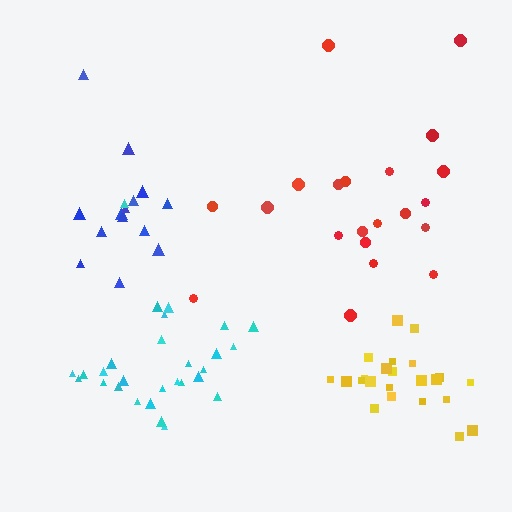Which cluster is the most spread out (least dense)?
Red.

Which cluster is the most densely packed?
Yellow.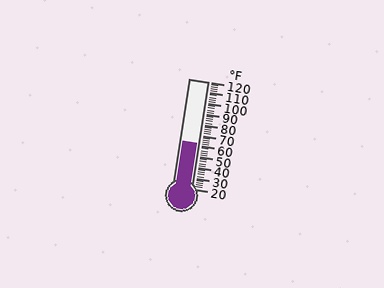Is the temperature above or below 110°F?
The temperature is below 110°F.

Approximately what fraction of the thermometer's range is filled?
The thermometer is filled to approximately 40% of its range.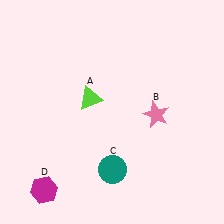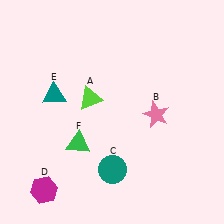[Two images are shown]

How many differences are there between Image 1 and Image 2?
There are 2 differences between the two images.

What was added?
A teal triangle (E), a green triangle (F) were added in Image 2.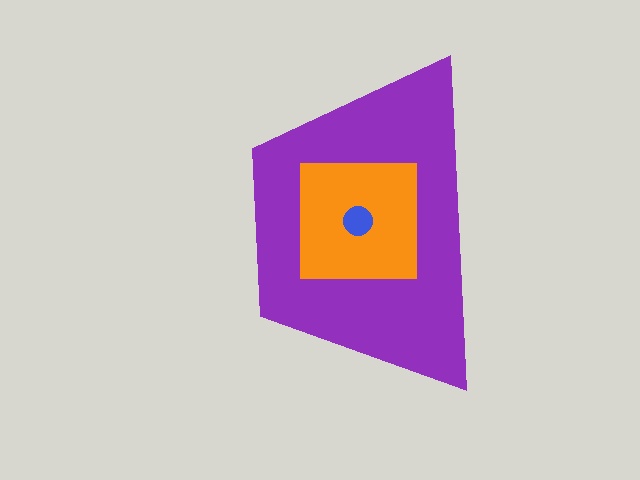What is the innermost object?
The blue circle.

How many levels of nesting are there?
3.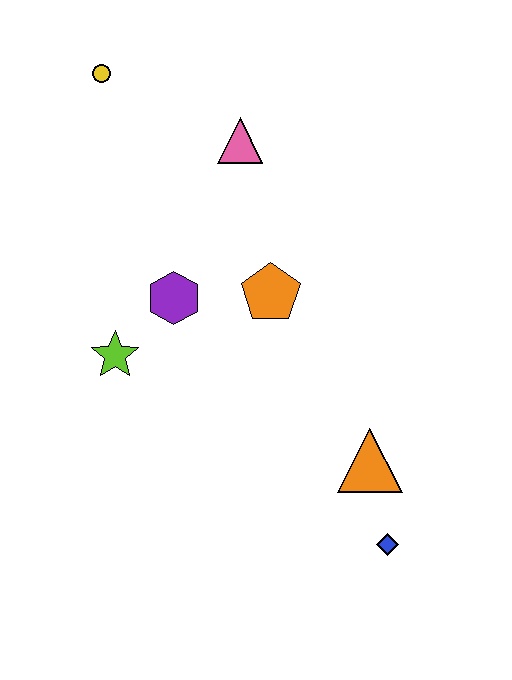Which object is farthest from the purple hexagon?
The blue diamond is farthest from the purple hexagon.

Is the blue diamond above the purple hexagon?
No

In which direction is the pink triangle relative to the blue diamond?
The pink triangle is above the blue diamond.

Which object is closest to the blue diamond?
The orange triangle is closest to the blue diamond.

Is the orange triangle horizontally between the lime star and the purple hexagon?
No